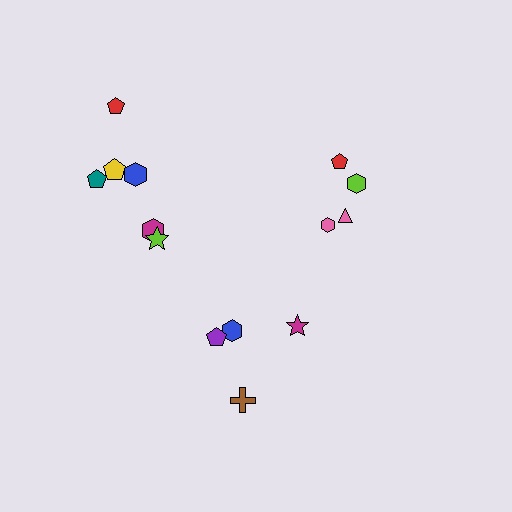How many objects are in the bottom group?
There are 4 objects.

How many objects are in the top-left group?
There are 6 objects.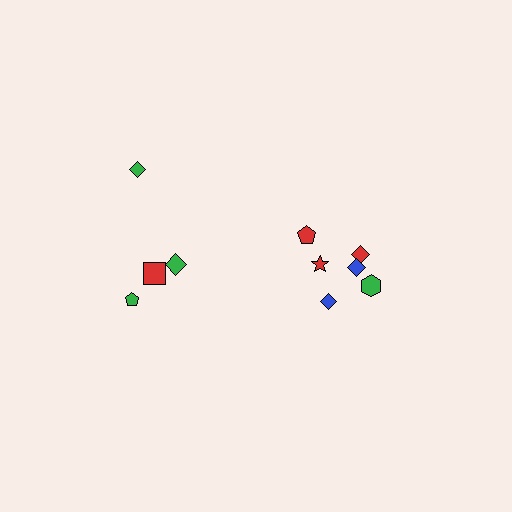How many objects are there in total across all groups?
There are 10 objects.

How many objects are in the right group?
There are 6 objects.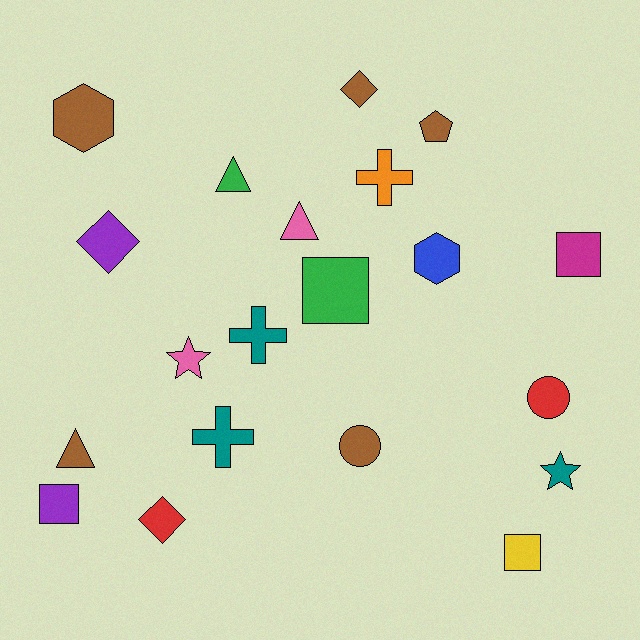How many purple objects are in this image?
There are 2 purple objects.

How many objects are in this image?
There are 20 objects.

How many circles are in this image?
There are 2 circles.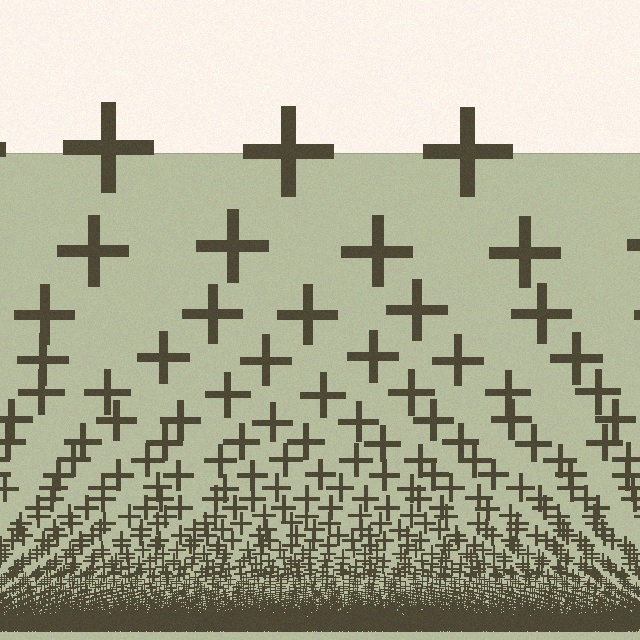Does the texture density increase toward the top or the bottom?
Density increases toward the bottom.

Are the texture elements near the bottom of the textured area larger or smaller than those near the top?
Smaller. The gradient is inverted — elements near the bottom are smaller and denser.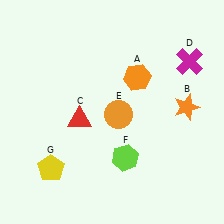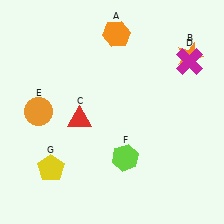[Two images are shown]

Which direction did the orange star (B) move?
The orange star (B) moved up.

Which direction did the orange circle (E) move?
The orange circle (E) moved left.